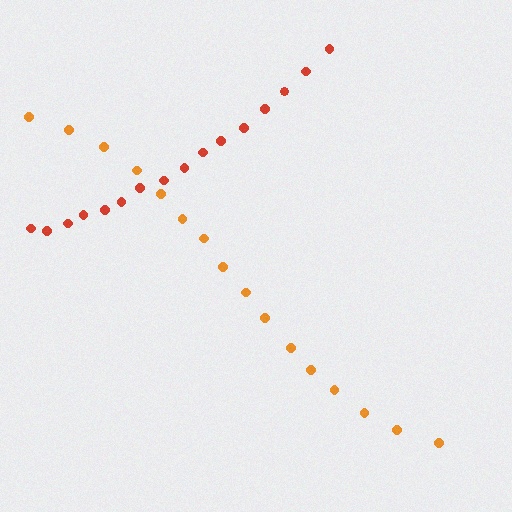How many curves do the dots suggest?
There are 2 distinct paths.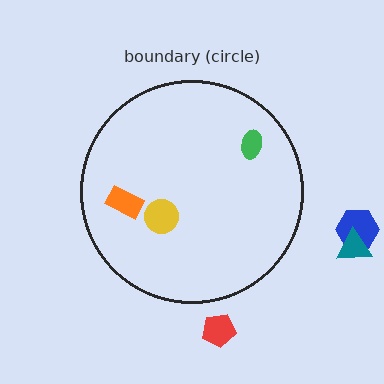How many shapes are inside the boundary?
3 inside, 3 outside.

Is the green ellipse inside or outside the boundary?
Inside.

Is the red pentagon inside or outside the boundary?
Outside.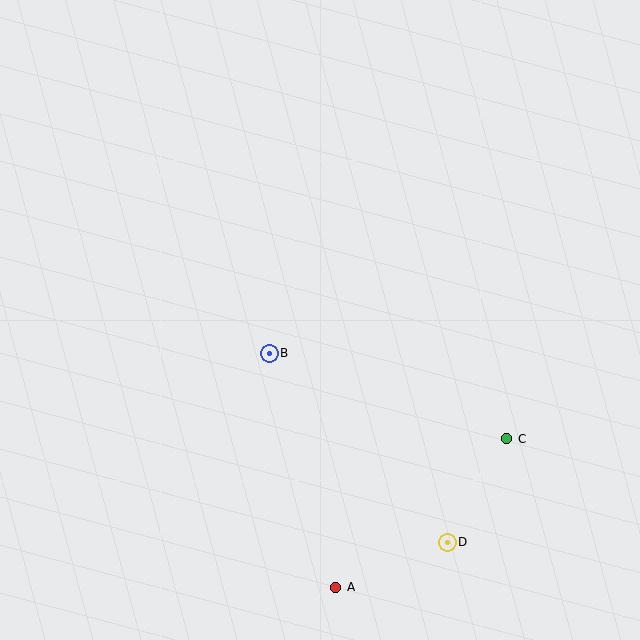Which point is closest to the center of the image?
Point B at (269, 353) is closest to the center.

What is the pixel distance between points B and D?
The distance between B and D is 259 pixels.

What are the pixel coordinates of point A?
Point A is at (336, 587).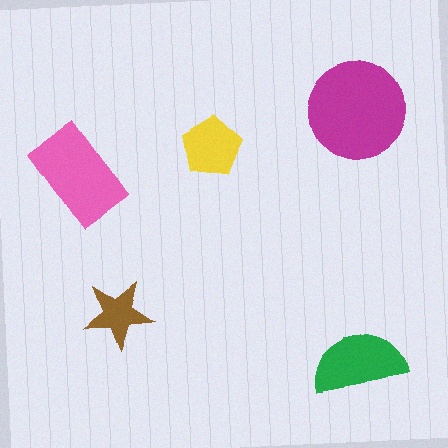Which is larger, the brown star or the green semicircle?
The green semicircle.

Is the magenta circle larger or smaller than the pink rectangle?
Larger.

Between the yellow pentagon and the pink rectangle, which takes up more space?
The pink rectangle.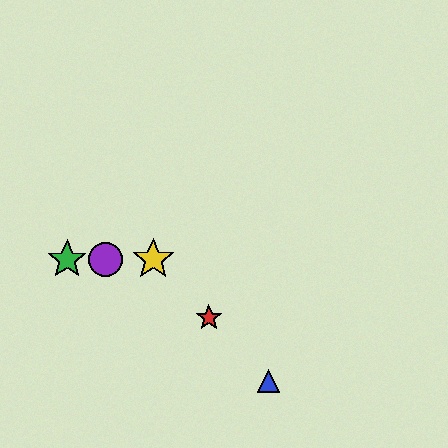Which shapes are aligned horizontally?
The green star, the yellow star, the purple circle are aligned horizontally.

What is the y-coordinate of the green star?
The green star is at y≈259.